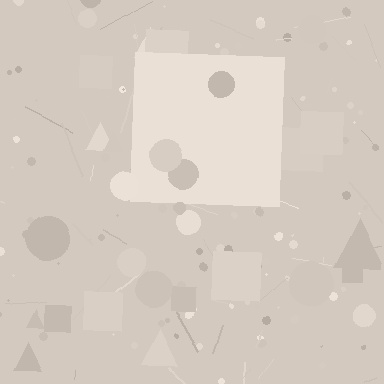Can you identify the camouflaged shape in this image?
The camouflaged shape is a square.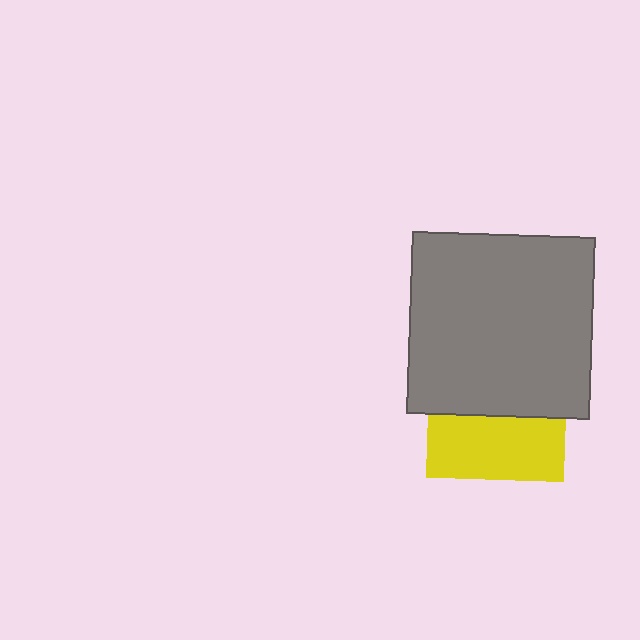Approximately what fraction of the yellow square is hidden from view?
Roughly 55% of the yellow square is hidden behind the gray square.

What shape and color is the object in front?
The object in front is a gray square.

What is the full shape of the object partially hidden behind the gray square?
The partially hidden object is a yellow square.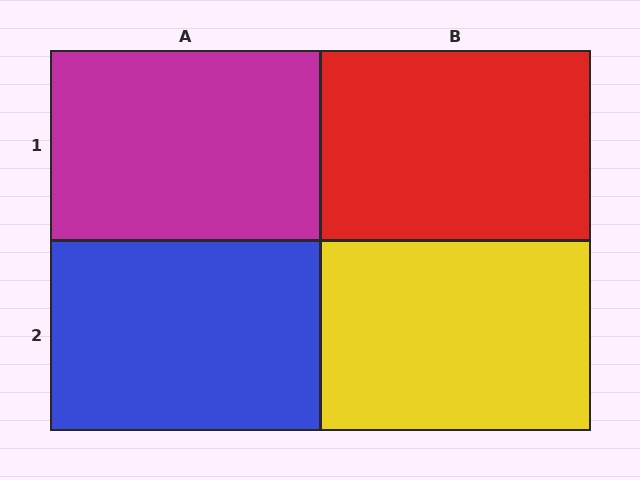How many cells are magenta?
1 cell is magenta.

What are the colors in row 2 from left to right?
Blue, yellow.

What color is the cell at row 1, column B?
Red.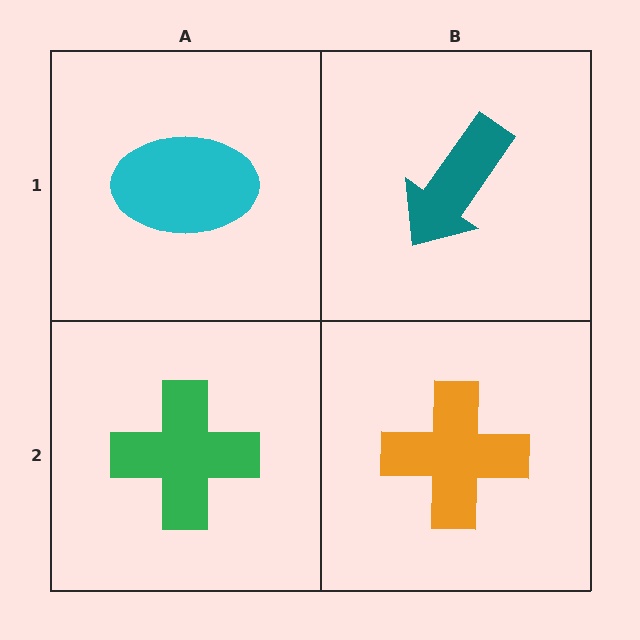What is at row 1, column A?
A cyan ellipse.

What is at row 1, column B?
A teal arrow.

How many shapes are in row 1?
2 shapes.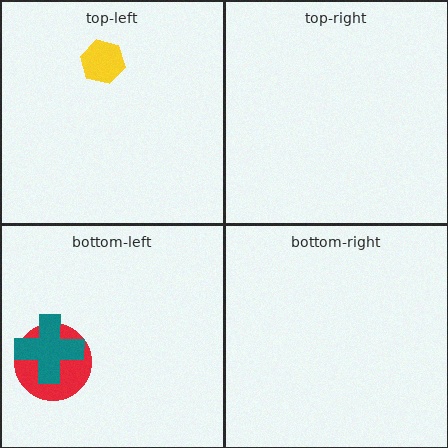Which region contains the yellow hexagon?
The top-left region.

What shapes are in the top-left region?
The yellow hexagon.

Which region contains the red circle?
The bottom-left region.